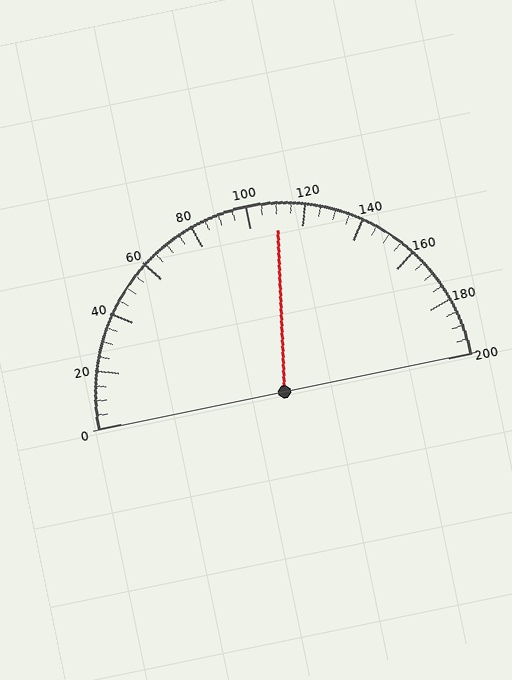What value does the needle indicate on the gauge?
The needle indicates approximately 110.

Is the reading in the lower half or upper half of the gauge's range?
The reading is in the upper half of the range (0 to 200).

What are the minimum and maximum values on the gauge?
The gauge ranges from 0 to 200.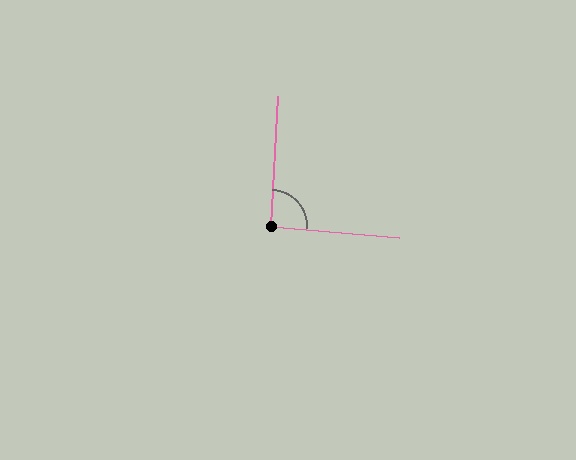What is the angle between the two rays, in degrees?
Approximately 92 degrees.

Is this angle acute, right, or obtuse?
It is approximately a right angle.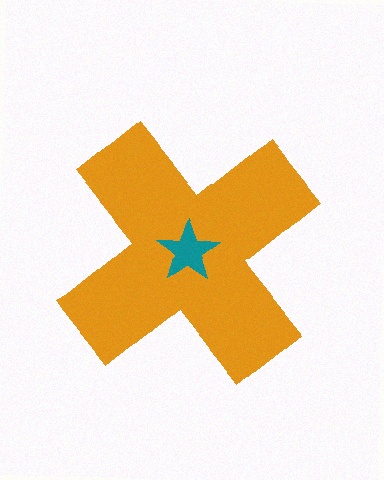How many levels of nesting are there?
2.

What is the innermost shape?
The teal star.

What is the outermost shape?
The orange cross.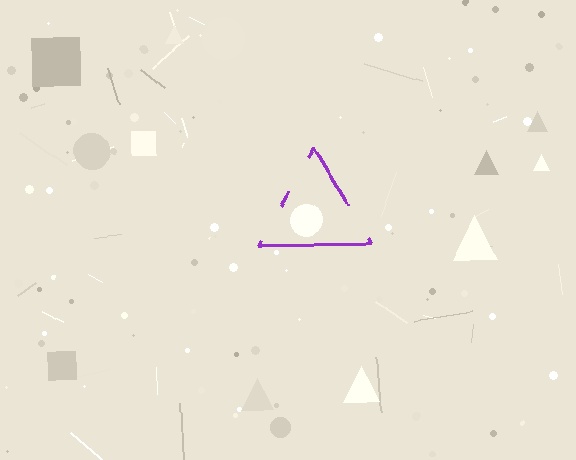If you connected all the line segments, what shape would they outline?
They would outline a triangle.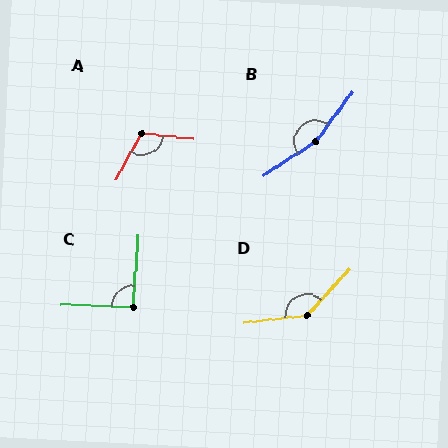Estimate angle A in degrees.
Approximately 113 degrees.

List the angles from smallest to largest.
C (93°), A (113°), D (140°), B (160°).